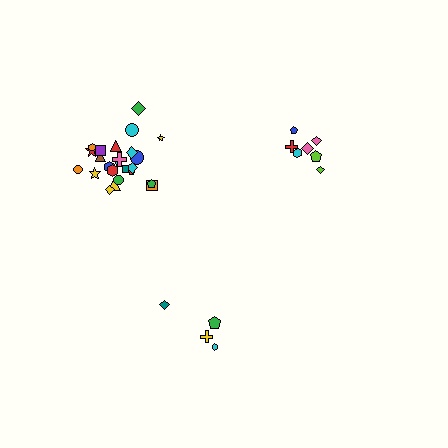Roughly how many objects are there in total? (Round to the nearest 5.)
Roughly 35 objects in total.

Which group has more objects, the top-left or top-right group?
The top-left group.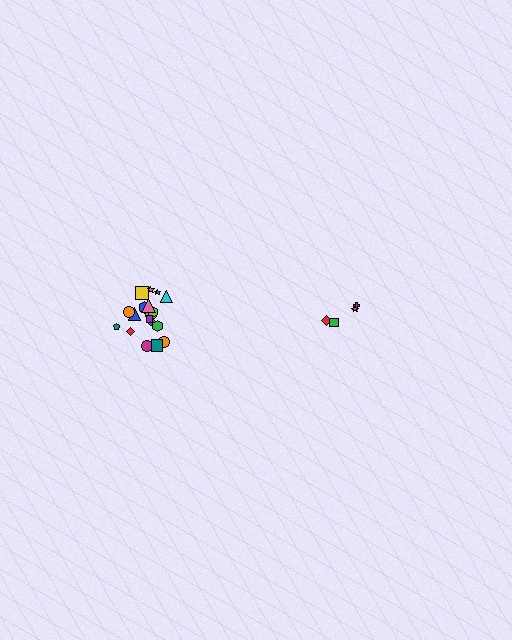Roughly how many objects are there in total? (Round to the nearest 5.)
Roughly 20 objects in total.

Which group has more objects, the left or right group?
The left group.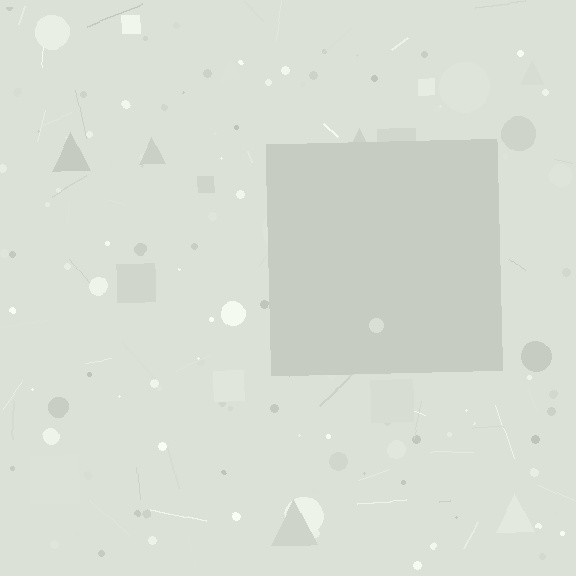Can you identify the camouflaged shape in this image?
The camouflaged shape is a square.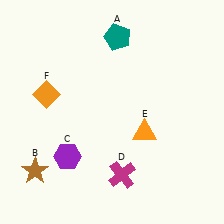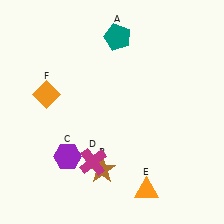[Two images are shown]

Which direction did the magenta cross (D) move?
The magenta cross (D) moved left.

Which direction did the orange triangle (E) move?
The orange triangle (E) moved down.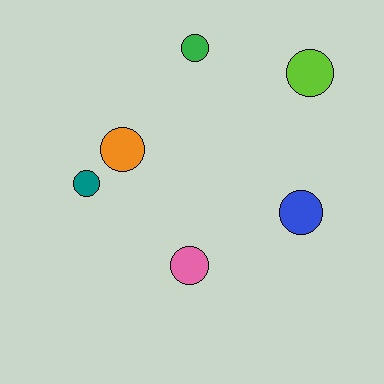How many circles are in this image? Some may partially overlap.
There are 6 circles.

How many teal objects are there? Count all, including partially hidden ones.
There is 1 teal object.